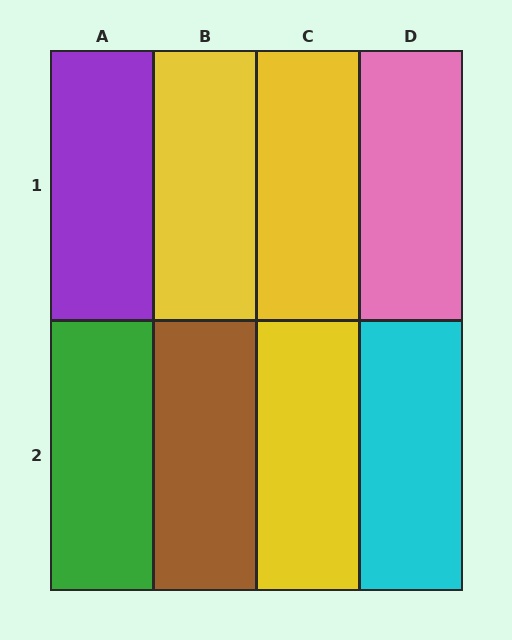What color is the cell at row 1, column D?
Pink.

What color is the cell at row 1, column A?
Purple.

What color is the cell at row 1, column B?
Yellow.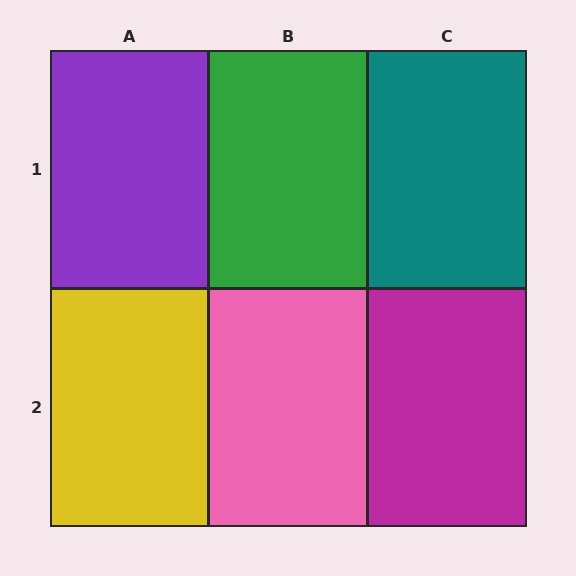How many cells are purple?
1 cell is purple.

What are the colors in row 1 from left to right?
Purple, green, teal.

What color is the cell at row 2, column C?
Magenta.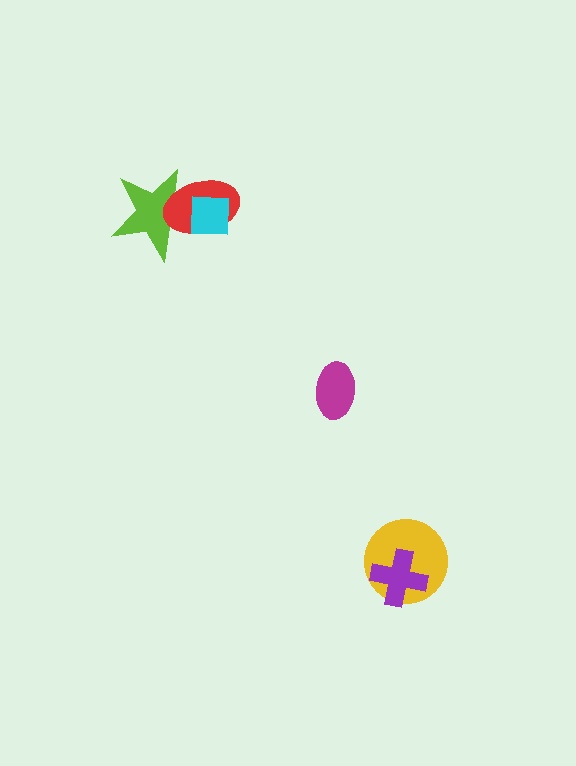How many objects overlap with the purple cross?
1 object overlaps with the purple cross.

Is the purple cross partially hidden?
No, no other shape covers it.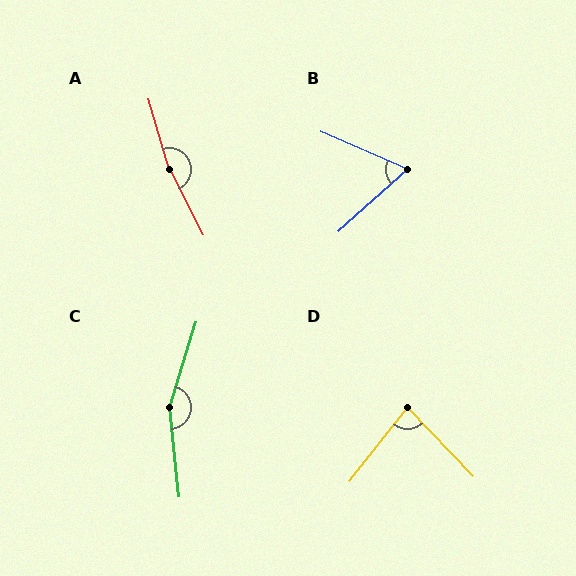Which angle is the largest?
A, at approximately 170 degrees.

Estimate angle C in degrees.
Approximately 157 degrees.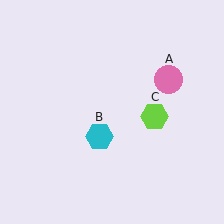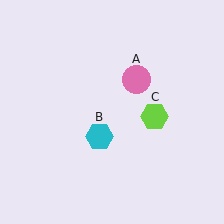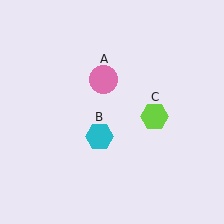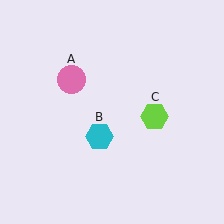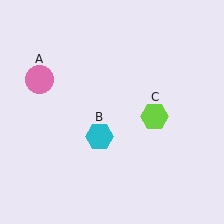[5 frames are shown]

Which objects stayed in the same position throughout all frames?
Cyan hexagon (object B) and lime hexagon (object C) remained stationary.